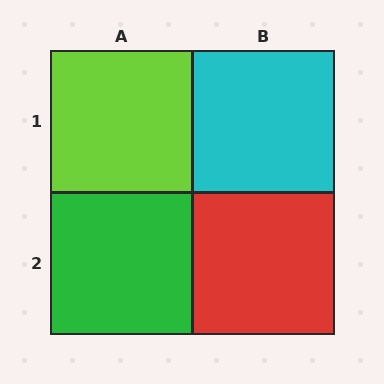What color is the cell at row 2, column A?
Green.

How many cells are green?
1 cell is green.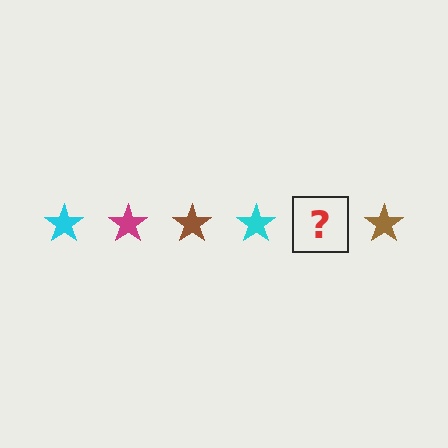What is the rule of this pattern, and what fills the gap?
The rule is that the pattern cycles through cyan, magenta, brown stars. The gap should be filled with a magenta star.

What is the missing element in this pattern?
The missing element is a magenta star.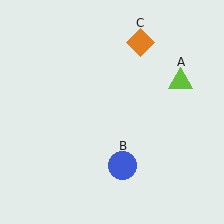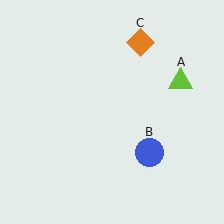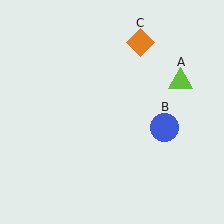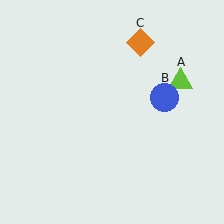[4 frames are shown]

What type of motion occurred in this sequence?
The blue circle (object B) rotated counterclockwise around the center of the scene.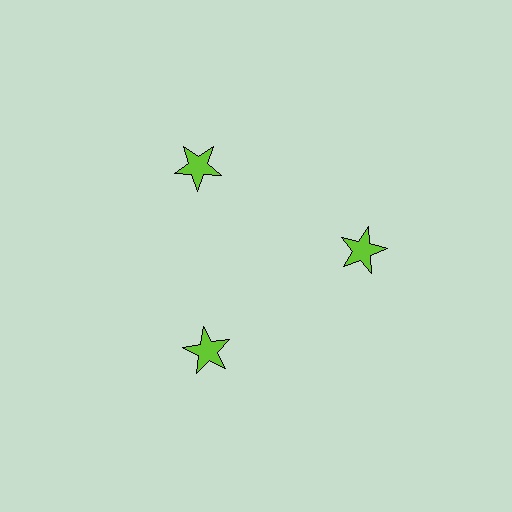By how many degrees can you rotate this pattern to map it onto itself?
The pattern maps onto itself every 120 degrees of rotation.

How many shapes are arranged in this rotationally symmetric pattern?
There are 3 shapes, arranged in 3 groups of 1.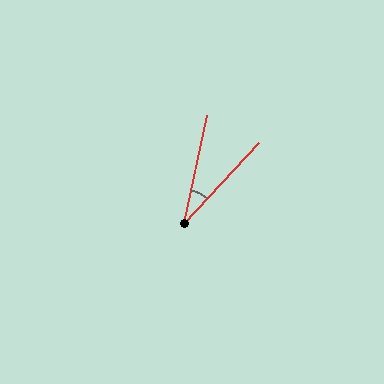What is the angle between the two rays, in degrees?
Approximately 31 degrees.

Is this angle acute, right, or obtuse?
It is acute.